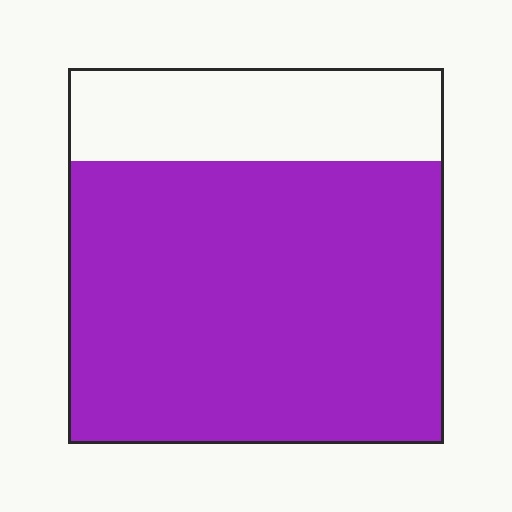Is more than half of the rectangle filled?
Yes.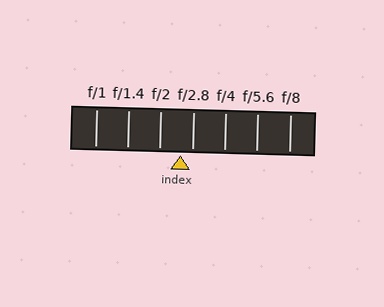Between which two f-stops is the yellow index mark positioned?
The index mark is between f/2 and f/2.8.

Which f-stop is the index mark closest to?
The index mark is closest to f/2.8.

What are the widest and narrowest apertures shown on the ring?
The widest aperture shown is f/1 and the narrowest is f/8.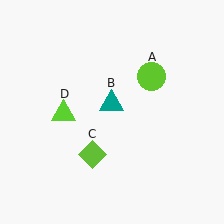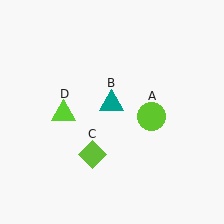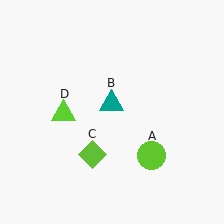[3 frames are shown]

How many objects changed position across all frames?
1 object changed position: lime circle (object A).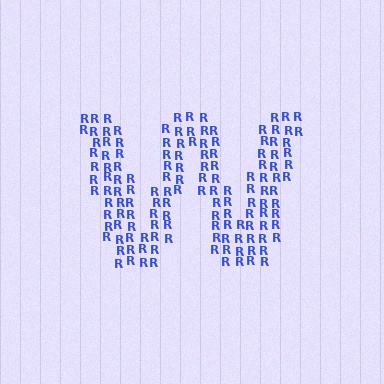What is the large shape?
The large shape is the letter W.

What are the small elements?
The small elements are letter R's.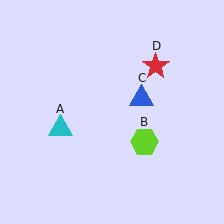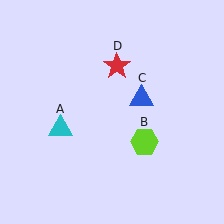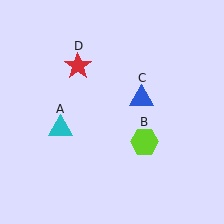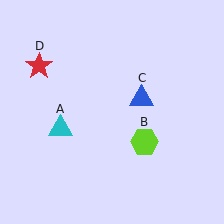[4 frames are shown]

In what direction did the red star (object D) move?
The red star (object D) moved left.